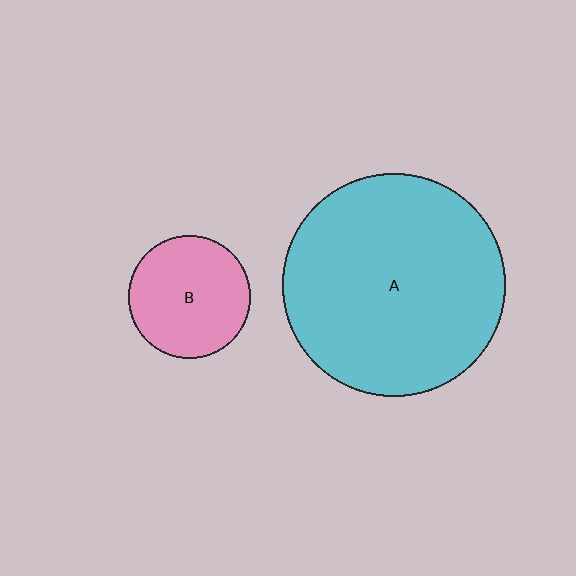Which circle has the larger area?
Circle A (cyan).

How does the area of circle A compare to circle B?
Approximately 3.3 times.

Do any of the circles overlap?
No, none of the circles overlap.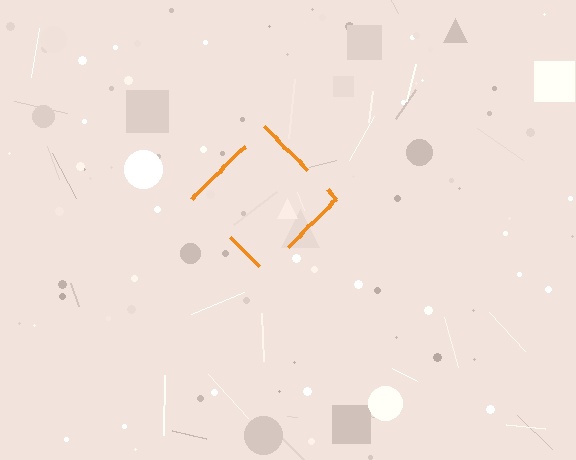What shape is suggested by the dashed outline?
The dashed outline suggests a diamond.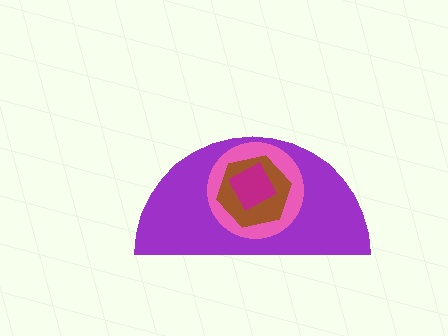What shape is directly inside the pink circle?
The brown hexagon.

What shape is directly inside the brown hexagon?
The magenta square.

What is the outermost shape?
The purple semicircle.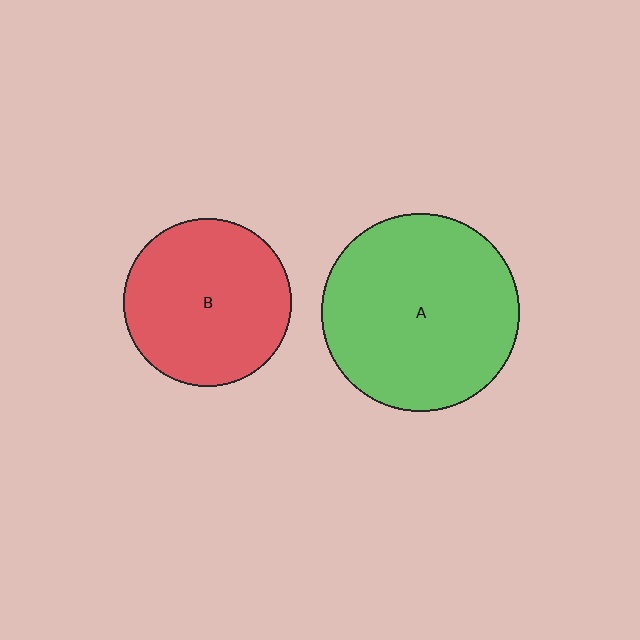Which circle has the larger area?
Circle A (green).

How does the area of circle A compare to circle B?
Approximately 1.4 times.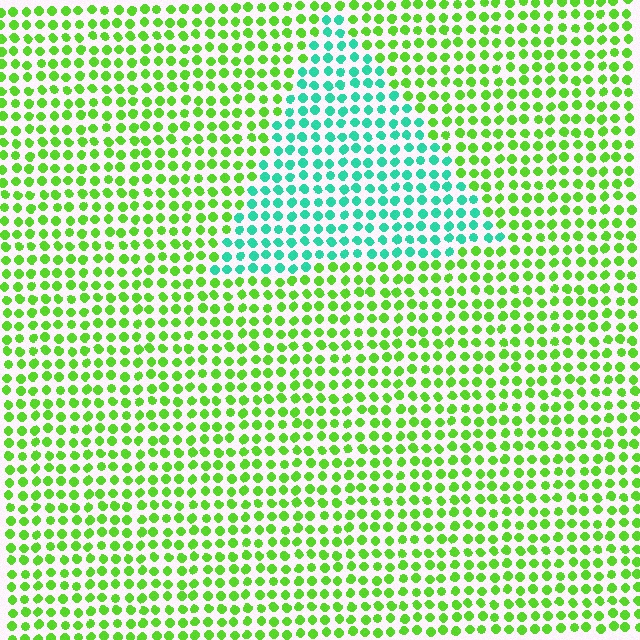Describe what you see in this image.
The image is filled with small lime elements in a uniform arrangement. A triangle-shaped region is visible where the elements are tinted to a slightly different hue, forming a subtle color boundary.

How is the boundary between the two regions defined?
The boundary is defined purely by a slight shift in hue (about 58 degrees). Spacing, size, and orientation are identical on both sides.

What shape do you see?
I see a triangle.